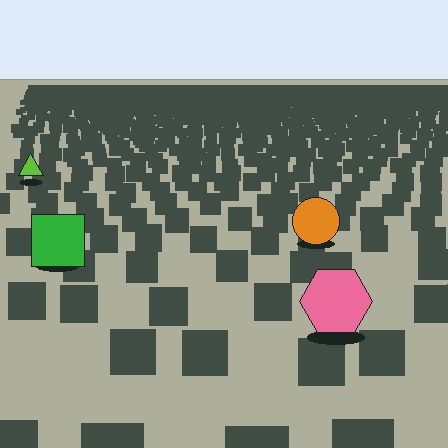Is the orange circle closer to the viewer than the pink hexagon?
No. The pink hexagon is closer — you can tell from the texture gradient: the ground texture is coarser near it.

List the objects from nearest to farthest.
From nearest to farthest: the pink hexagon, the green square, the orange circle, the lime triangle.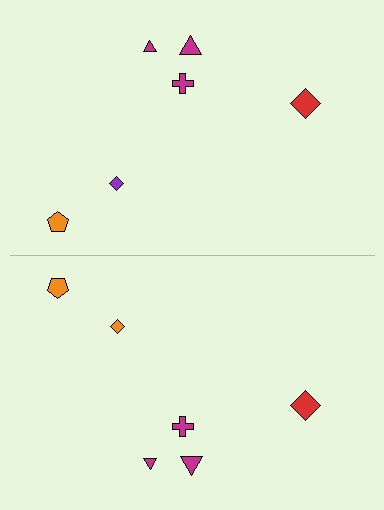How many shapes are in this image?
There are 12 shapes in this image.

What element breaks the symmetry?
The orange diamond on the bottom side breaks the symmetry — its mirror counterpart is purple.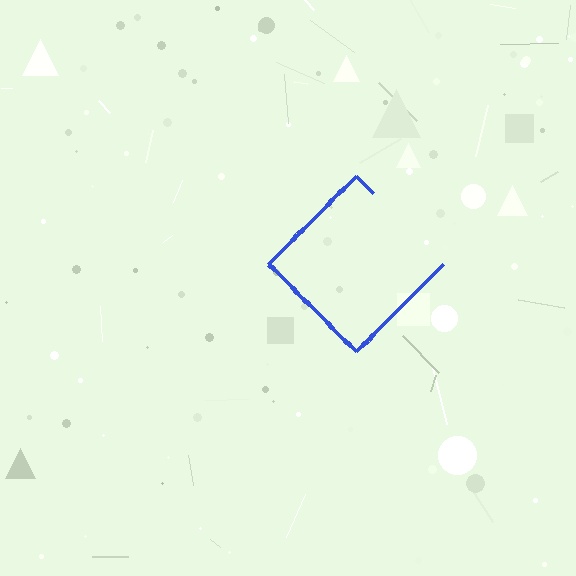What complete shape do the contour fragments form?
The contour fragments form a diamond.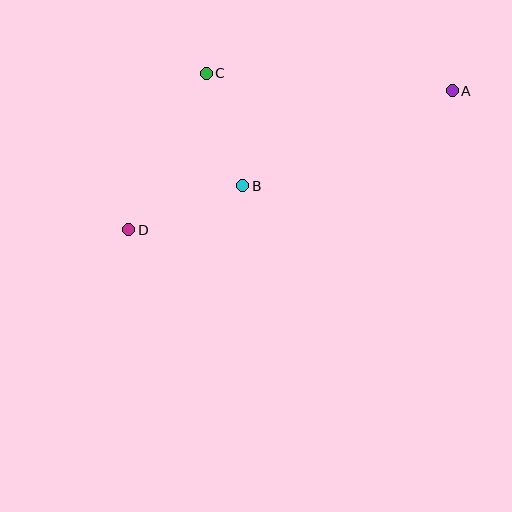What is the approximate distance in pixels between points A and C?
The distance between A and C is approximately 247 pixels.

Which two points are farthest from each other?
Points A and D are farthest from each other.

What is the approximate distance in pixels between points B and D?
The distance between B and D is approximately 122 pixels.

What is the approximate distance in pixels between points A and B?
The distance between A and B is approximately 230 pixels.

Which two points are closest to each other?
Points B and C are closest to each other.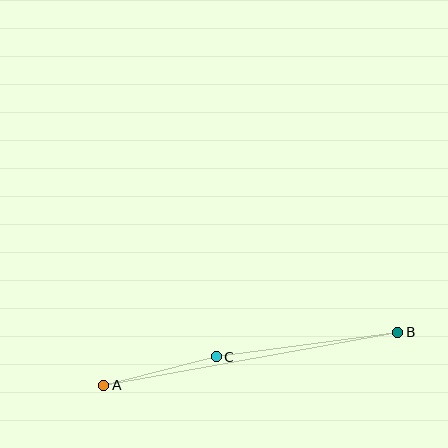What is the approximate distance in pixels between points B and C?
The distance between B and C is approximately 183 pixels.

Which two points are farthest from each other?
Points A and B are farthest from each other.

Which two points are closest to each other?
Points A and C are closest to each other.